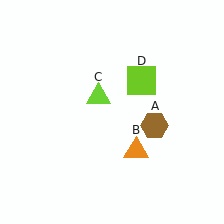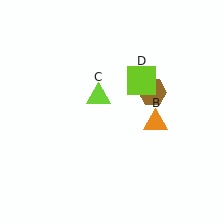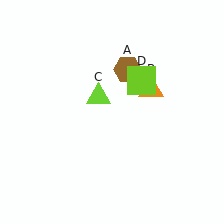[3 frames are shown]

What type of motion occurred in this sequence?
The brown hexagon (object A), orange triangle (object B) rotated counterclockwise around the center of the scene.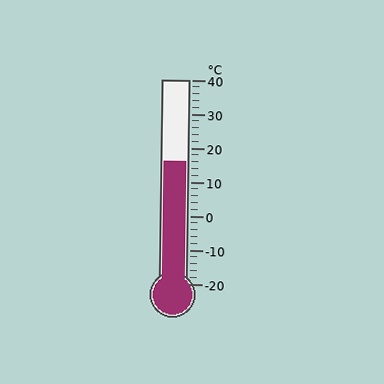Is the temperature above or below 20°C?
The temperature is below 20°C.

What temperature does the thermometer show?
The thermometer shows approximately 16°C.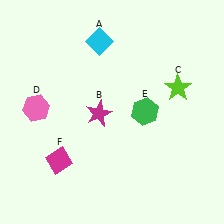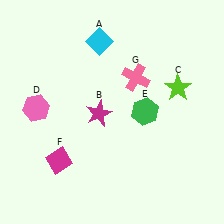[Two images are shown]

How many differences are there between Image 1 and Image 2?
There is 1 difference between the two images.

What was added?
A pink cross (G) was added in Image 2.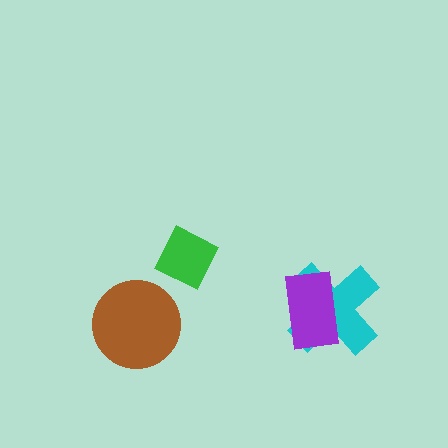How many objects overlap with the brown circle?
0 objects overlap with the brown circle.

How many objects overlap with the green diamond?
0 objects overlap with the green diamond.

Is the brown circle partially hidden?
No, no other shape covers it.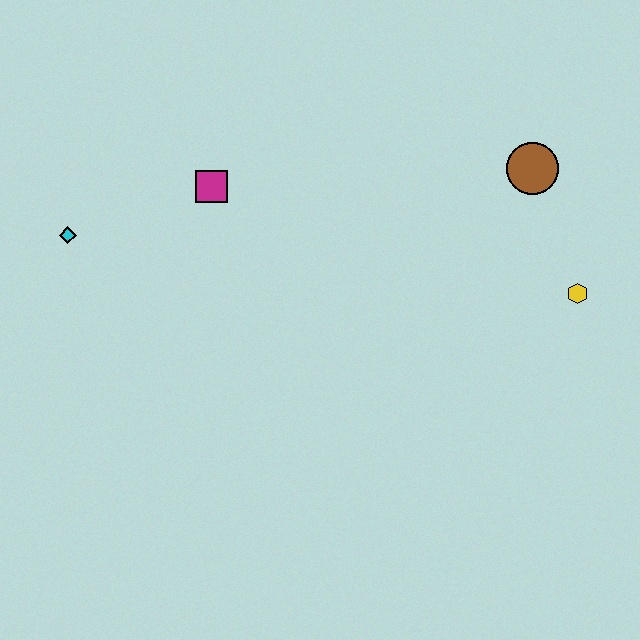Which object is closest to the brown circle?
The yellow hexagon is closest to the brown circle.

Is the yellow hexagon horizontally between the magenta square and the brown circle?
No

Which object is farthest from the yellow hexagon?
The cyan diamond is farthest from the yellow hexagon.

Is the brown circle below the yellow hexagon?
No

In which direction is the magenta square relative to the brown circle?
The magenta square is to the left of the brown circle.